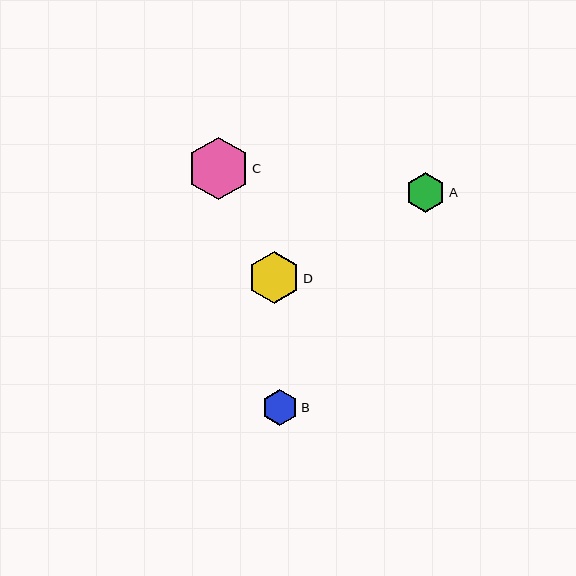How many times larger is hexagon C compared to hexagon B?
Hexagon C is approximately 1.7 times the size of hexagon B.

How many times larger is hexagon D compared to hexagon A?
Hexagon D is approximately 1.3 times the size of hexagon A.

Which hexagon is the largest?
Hexagon C is the largest with a size of approximately 62 pixels.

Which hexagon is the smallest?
Hexagon B is the smallest with a size of approximately 36 pixels.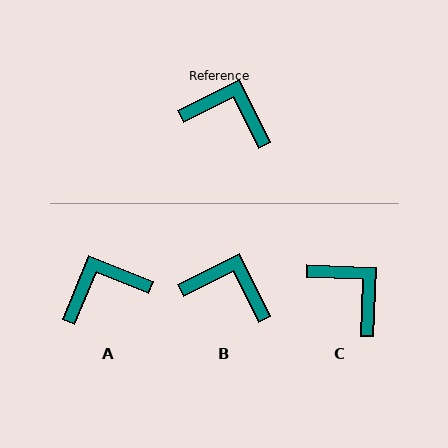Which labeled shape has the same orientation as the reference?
B.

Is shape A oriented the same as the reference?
No, it is off by about 42 degrees.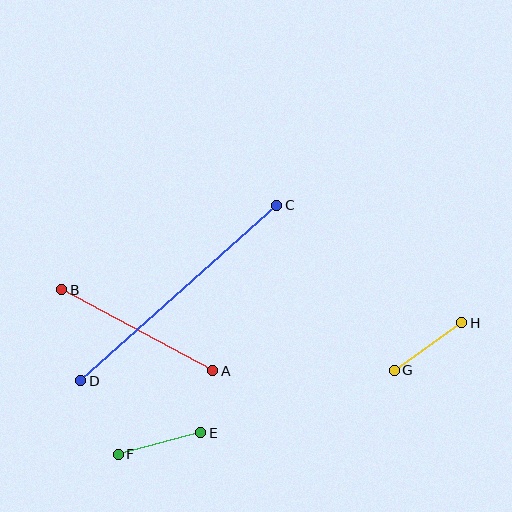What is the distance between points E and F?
The distance is approximately 85 pixels.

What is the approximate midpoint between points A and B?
The midpoint is at approximately (137, 330) pixels.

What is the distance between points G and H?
The distance is approximately 83 pixels.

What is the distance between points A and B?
The distance is approximately 171 pixels.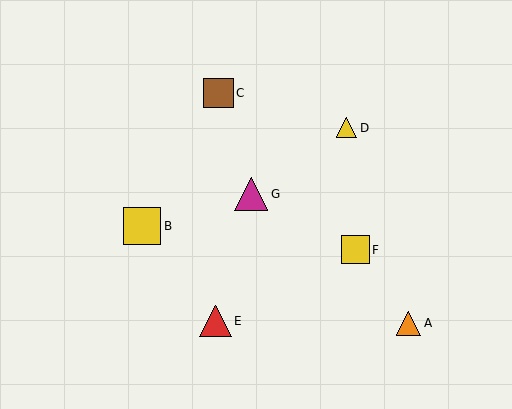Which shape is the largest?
The yellow square (labeled B) is the largest.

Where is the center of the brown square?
The center of the brown square is at (218, 93).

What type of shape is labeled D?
Shape D is a yellow triangle.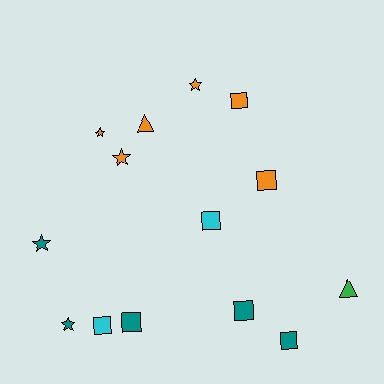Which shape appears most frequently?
Square, with 7 objects.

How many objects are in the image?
There are 14 objects.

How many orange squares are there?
There are 2 orange squares.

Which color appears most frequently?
Orange, with 6 objects.